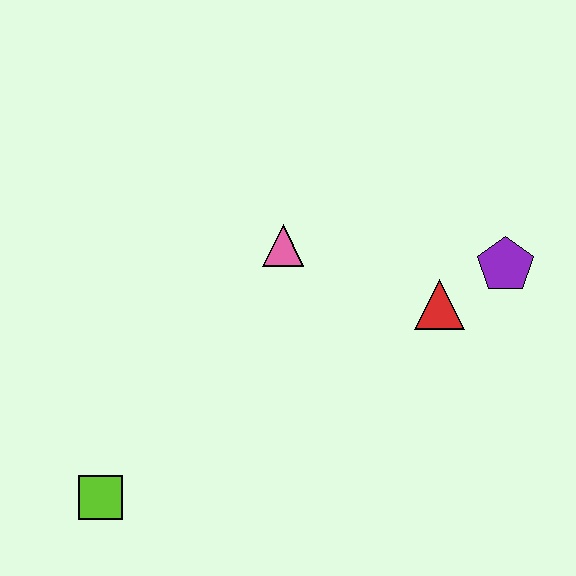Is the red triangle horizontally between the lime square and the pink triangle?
No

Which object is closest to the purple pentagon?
The red triangle is closest to the purple pentagon.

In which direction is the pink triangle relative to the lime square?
The pink triangle is above the lime square.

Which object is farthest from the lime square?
The purple pentagon is farthest from the lime square.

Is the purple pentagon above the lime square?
Yes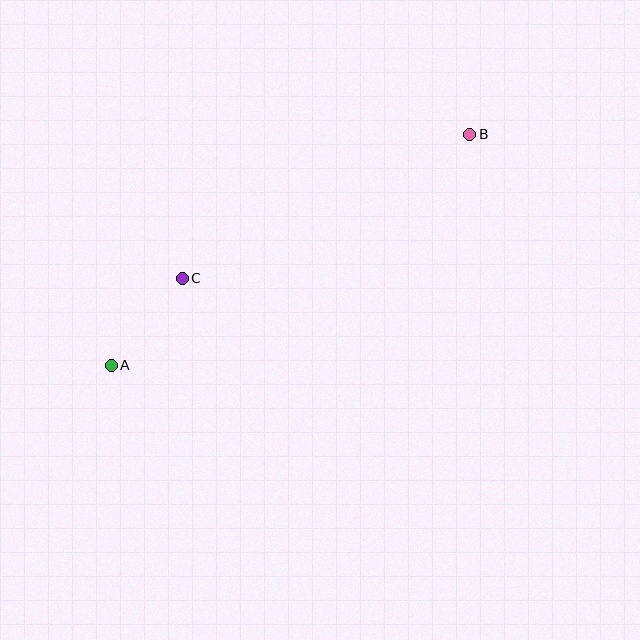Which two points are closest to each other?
Points A and C are closest to each other.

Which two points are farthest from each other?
Points A and B are farthest from each other.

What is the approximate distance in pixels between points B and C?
The distance between B and C is approximately 322 pixels.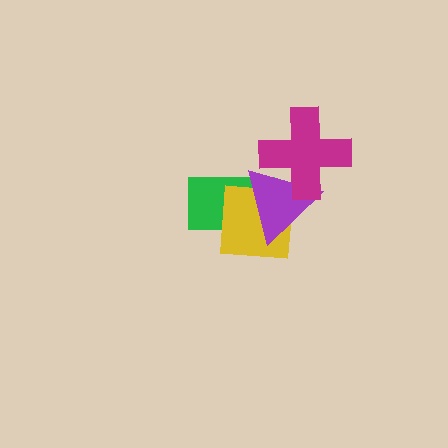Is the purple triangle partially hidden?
Yes, it is partially covered by another shape.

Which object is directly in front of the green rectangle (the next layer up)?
The yellow square is directly in front of the green rectangle.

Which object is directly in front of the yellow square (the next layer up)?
The purple triangle is directly in front of the yellow square.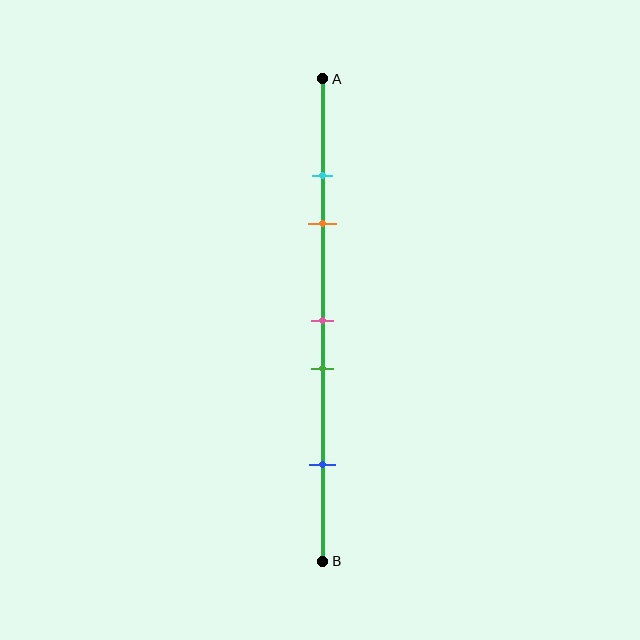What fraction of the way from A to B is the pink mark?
The pink mark is approximately 50% (0.5) of the way from A to B.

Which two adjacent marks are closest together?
The cyan and orange marks are the closest adjacent pair.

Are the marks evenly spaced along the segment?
No, the marks are not evenly spaced.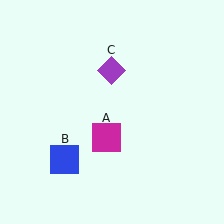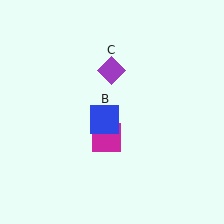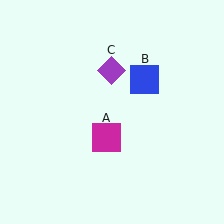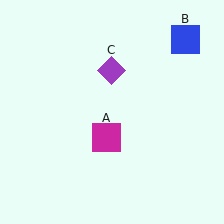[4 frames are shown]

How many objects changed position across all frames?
1 object changed position: blue square (object B).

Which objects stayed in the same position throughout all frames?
Magenta square (object A) and purple diamond (object C) remained stationary.